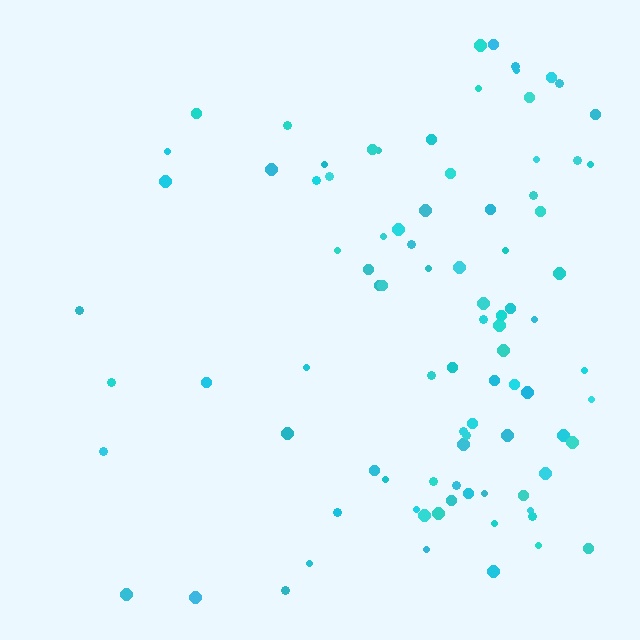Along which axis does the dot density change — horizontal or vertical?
Horizontal.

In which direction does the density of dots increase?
From left to right, with the right side densest.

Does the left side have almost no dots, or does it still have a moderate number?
Still a moderate number, just noticeably fewer than the right.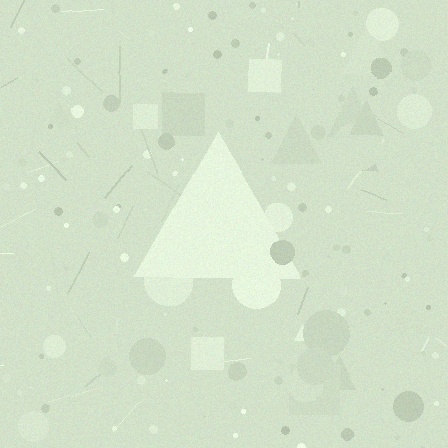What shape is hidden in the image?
A triangle is hidden in the image.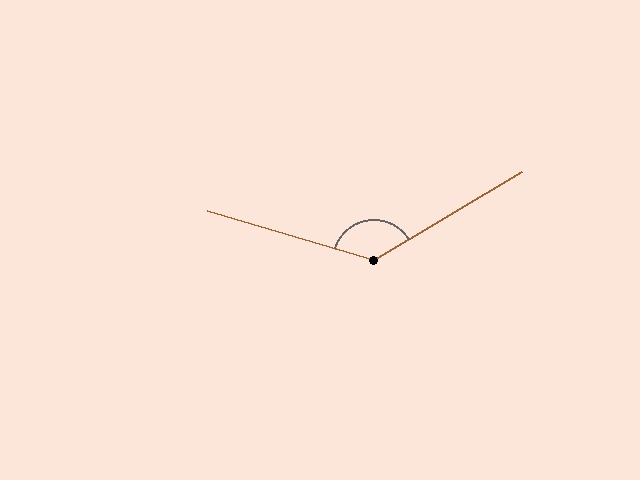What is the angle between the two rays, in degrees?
Approximately 132 degrees.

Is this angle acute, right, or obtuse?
It is obtuse.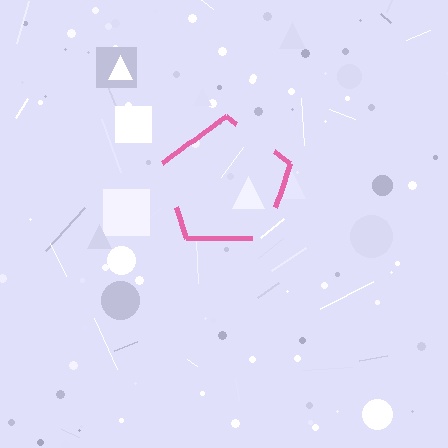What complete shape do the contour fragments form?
The contour fragments form a pentagon.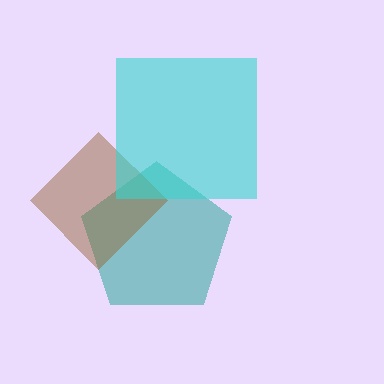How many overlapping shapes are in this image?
There are 3 overlapping shapes in the image.